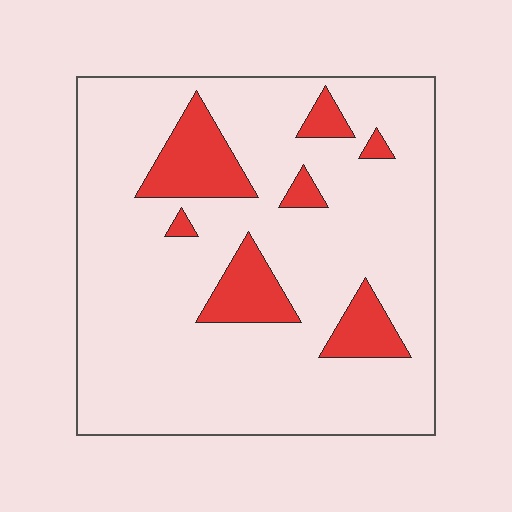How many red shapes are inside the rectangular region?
7.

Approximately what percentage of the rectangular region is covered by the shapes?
Approximately 15%.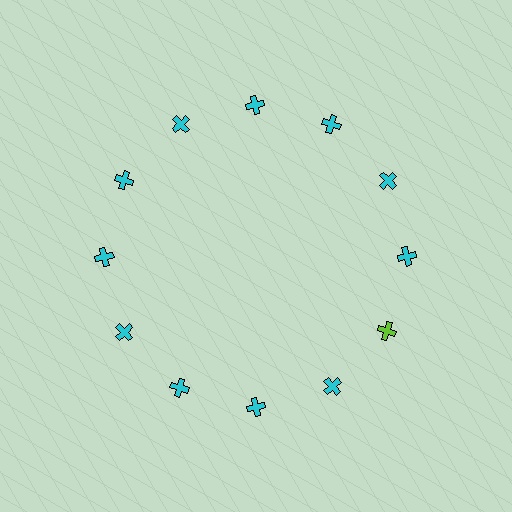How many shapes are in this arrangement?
There are 12 shapes arranged in a ring pattern.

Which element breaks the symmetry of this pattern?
The lime cross at roughly the 4 o'clock position breaks the symmetry. All other shapes are cyan crosses.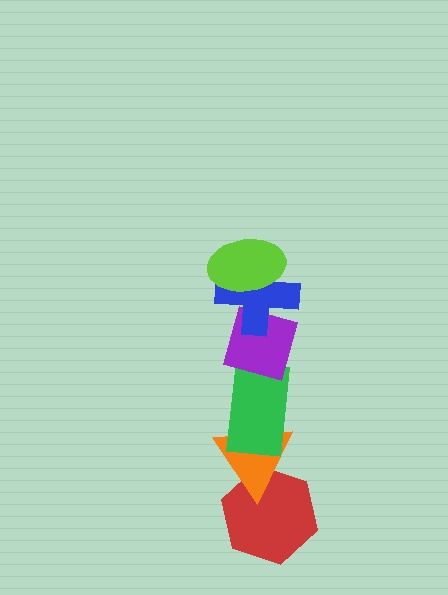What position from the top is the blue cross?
The blue cross is 2nd from the top.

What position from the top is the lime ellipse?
The lime ellipse is 1st from the top.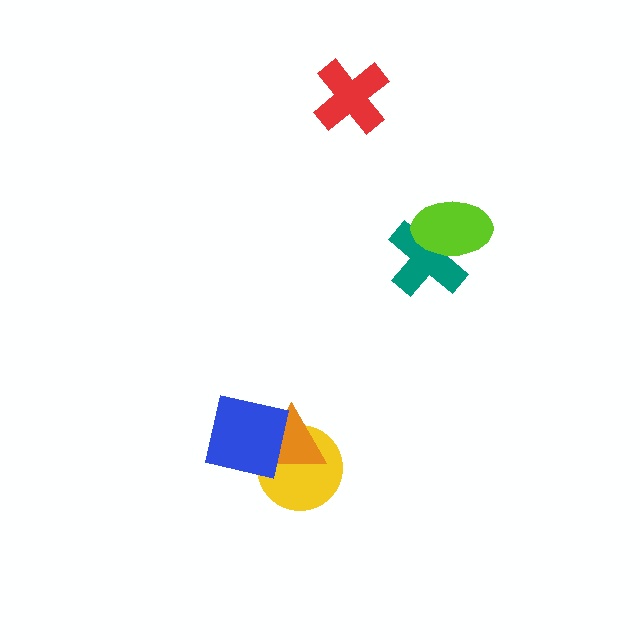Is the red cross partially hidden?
No, no other shape covers it.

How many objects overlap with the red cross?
0 objects overlap with the red cross.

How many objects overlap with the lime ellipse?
1 object overlaps with the lime ellipse.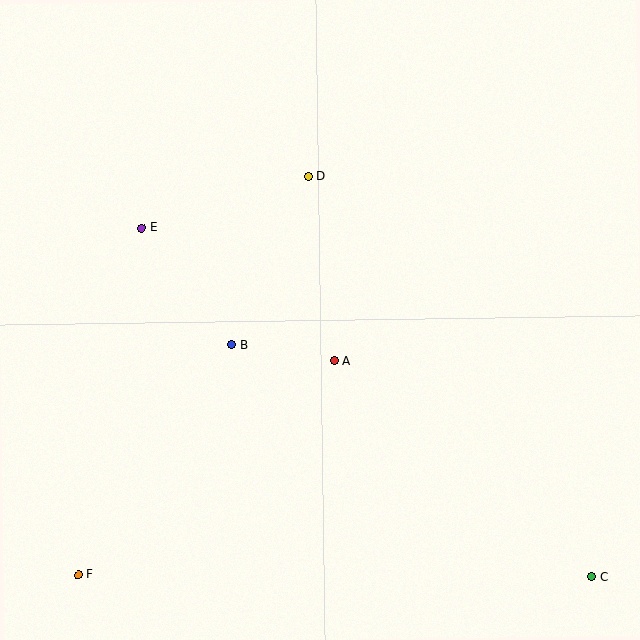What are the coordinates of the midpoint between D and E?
The midpoint between D and E is at (225, 202).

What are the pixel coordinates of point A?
Point A is at (334, 360).